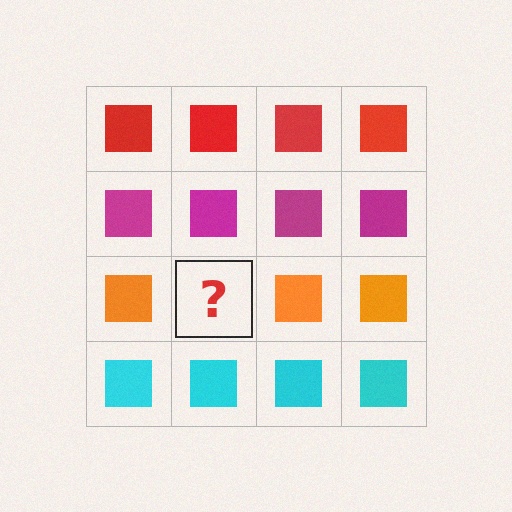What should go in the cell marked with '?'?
The missing cell should contain an orange square.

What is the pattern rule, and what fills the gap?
The rule is that each row has a consistent color. The gap should be filled with an orange square.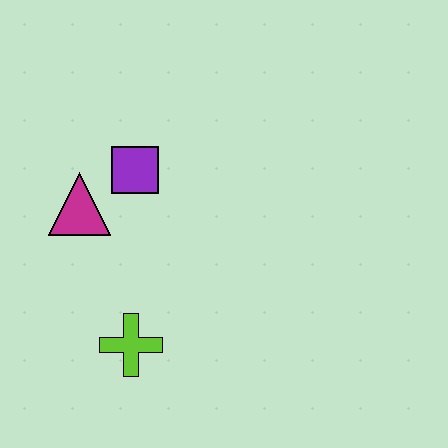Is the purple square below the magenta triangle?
No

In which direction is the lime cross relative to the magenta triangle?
The lime cross is below the magenta triangle.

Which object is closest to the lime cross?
The magenta triangle is closest to the lime cross.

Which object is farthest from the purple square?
The lime cross is farthest from the purple square.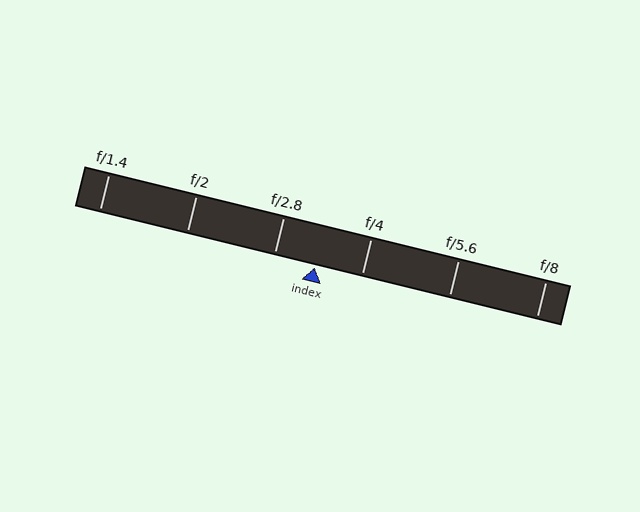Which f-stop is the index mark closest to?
The index mark is closest to f/2.8.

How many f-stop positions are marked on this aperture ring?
There are 6 f-stop positions marked.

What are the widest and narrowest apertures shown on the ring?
The widest aperture shown is f/1.4 and the narrowest is f/8.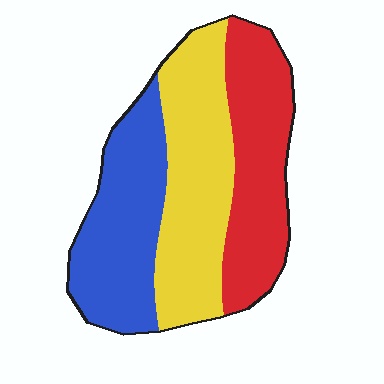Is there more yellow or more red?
Yellow.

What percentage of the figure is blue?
Blue takes up about one third (1/3) of the figure.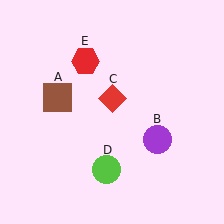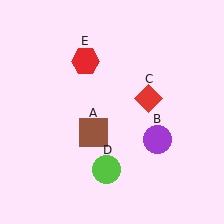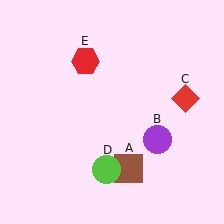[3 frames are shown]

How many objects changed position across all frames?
2 objects changed position: brown square (object A), red diamond (object C).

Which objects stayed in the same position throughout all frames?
Purple circle (object B) and lime circle (object D) and red hexagon (object E) remained stationary.